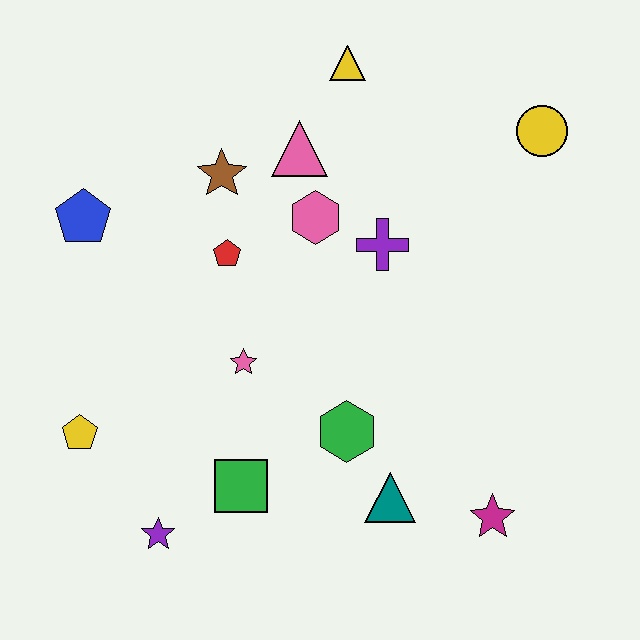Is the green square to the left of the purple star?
No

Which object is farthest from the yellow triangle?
The purple star is farthest from the yellow triangle.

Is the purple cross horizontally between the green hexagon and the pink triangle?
No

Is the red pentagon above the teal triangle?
Yes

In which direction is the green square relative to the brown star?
The green square is below the brown star.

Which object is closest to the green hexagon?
The teal triangle is closest to the green hexagon.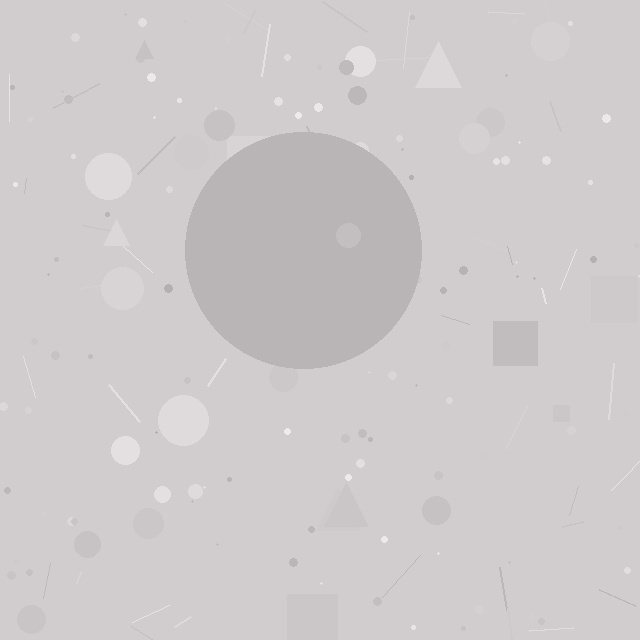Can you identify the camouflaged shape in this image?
The camouflaged shape is a circle.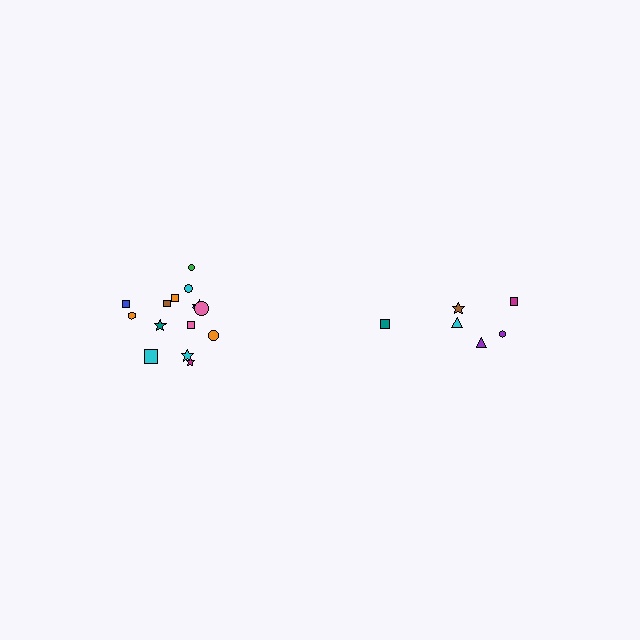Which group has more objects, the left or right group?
The left group.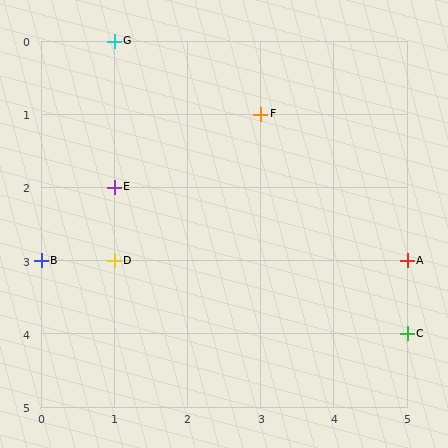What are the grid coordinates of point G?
Point G is at grid coordinates (1, 0).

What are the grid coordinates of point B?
Point B is at grid coordinates (0, 3).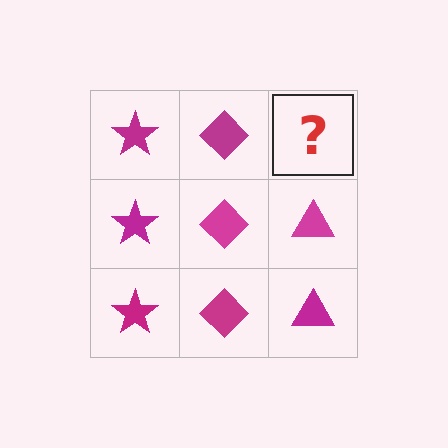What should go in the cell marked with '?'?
The missing cell should contain a magenta triangle.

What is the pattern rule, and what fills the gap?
The rule is that each column has a consistent shape. The gap should be filled with a magenta triangle.